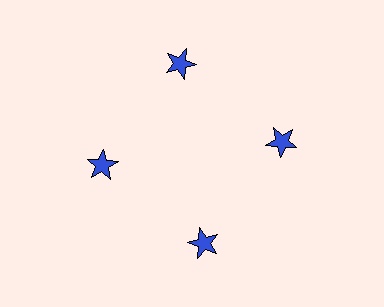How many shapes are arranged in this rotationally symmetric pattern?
There are 4 shapes, arranged in 4 groups of 1.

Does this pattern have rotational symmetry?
Yes, this pattern has 4-fold rotational symmetry. It looks the same after rotating 90 degrees around the center.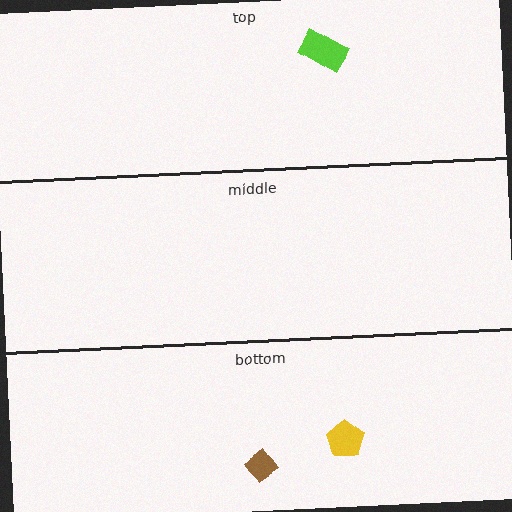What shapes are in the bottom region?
The yellow pentagon, the brown diamond.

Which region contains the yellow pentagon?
The bottom region.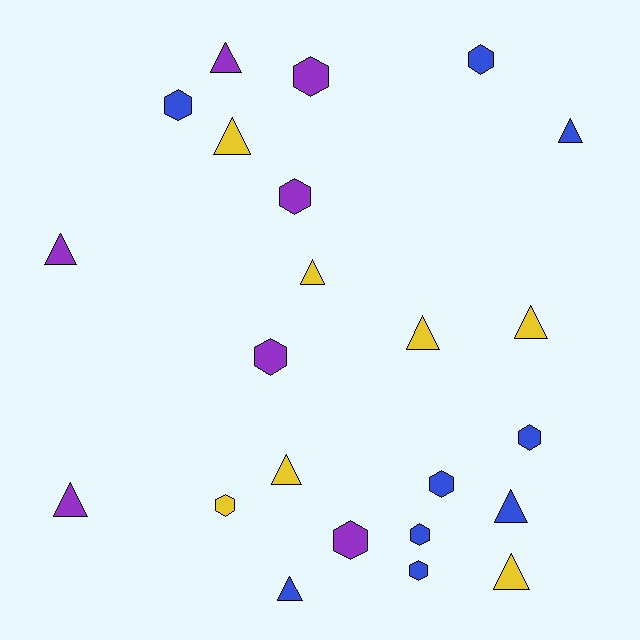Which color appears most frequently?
Blue, with 9 objects.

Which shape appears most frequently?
Triangle, with 12 objects.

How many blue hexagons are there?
There are 6 blue hexagons.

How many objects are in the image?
There are 23 objects.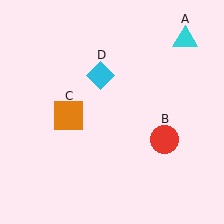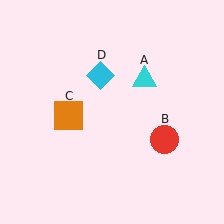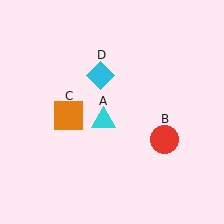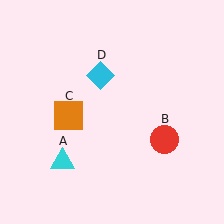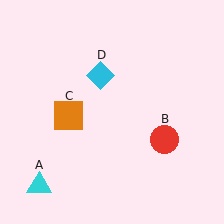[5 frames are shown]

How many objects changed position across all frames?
1 object changed position: cyan triangle (object A).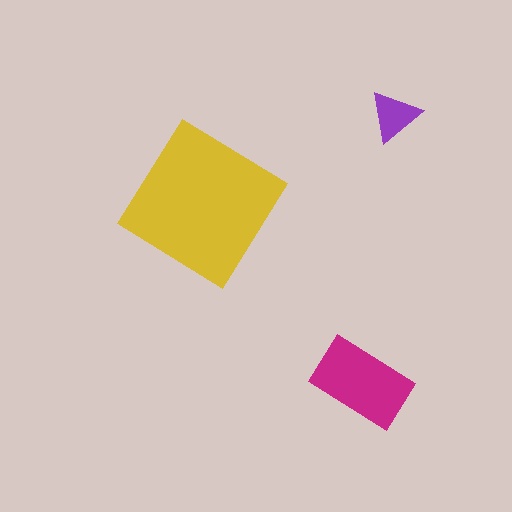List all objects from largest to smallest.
The yellow diamond, the magenta rectangle, the purple triangle.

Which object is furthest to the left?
The yellow diamond is leftmost.